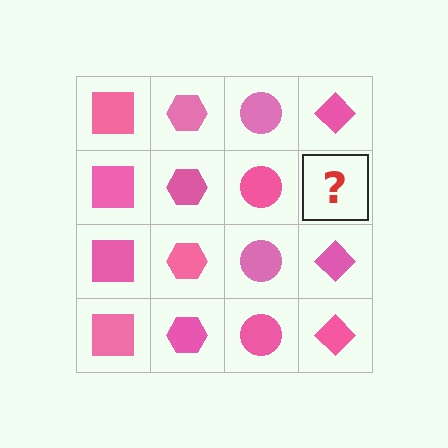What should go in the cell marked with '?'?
The missing cell should contain a pink diamond.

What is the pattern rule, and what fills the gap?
The rule is that each column has a consistent shape. The gap should be filled with a pink diamond.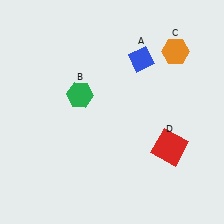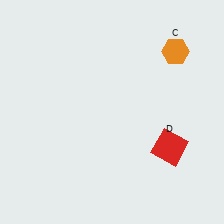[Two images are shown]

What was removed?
The green hexagon (B), the blue diamond (A) were removed in Image 2.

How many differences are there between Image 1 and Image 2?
There are 2 differences between the two images.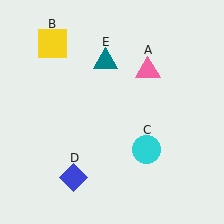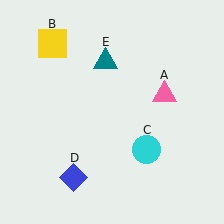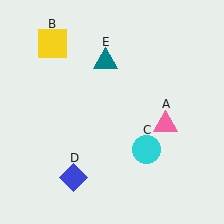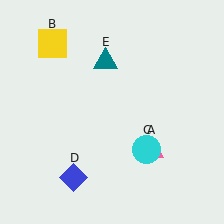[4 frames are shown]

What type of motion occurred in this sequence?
The pink triangle (object A) rotated clockwise around the center of the scene.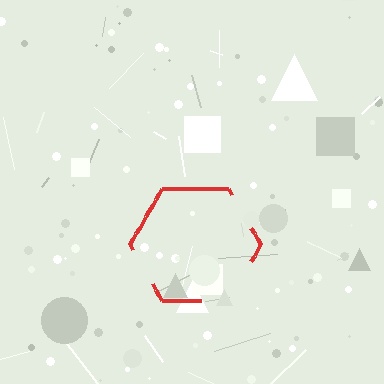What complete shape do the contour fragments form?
The contour fragments form a hexagon.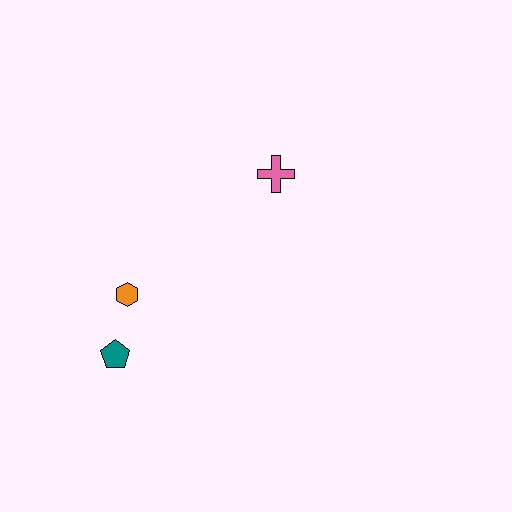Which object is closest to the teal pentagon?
The orange hexagon is closest to the teal pentagon.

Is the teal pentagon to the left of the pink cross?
Yes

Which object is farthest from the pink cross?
The teal pentagon is farthest from the pink cross.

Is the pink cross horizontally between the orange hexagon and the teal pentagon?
No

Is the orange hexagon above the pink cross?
No